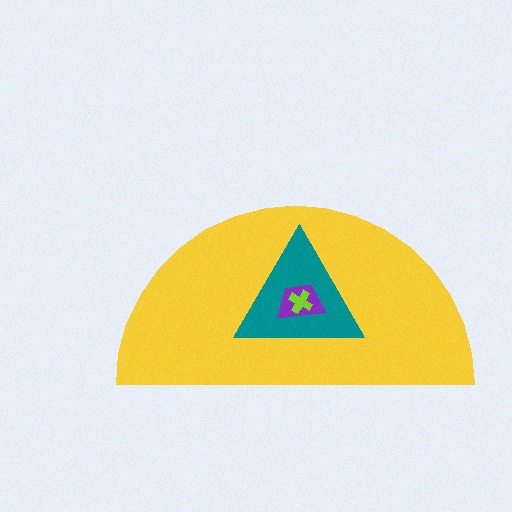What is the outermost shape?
The yellow semicircle.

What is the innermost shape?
The lime cross.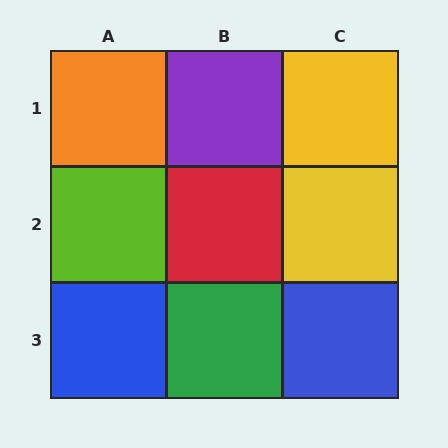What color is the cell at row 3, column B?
Green.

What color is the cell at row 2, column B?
Red.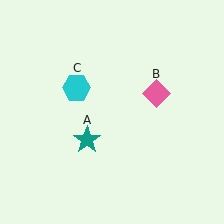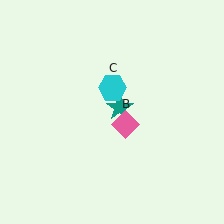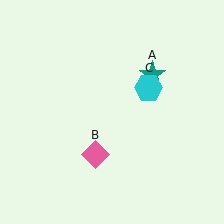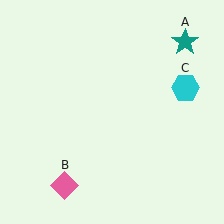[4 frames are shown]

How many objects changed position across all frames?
3 objects changed position: teal star (object A), pink diamond (object B), cyan hexagon (object C).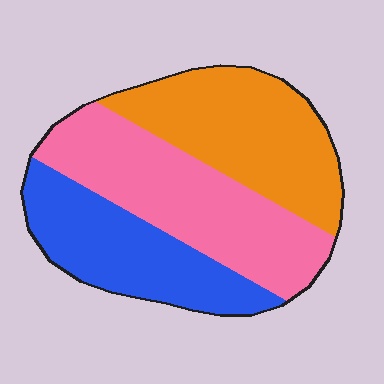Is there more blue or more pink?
Pink.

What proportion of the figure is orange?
Orange covers 34% of the figure.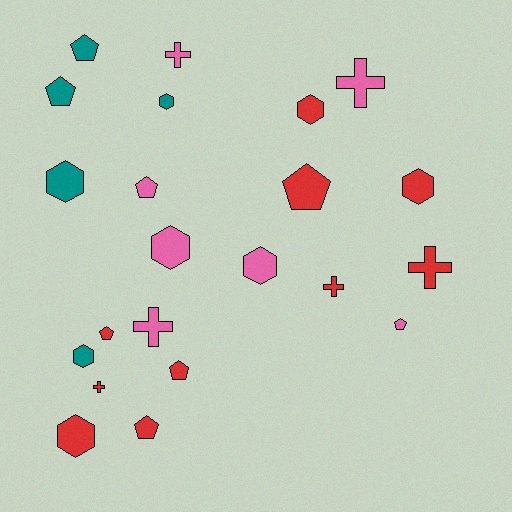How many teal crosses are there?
There are no teal crosses.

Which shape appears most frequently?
Hexagon, with 8 objects.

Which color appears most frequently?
Red, with 10 objects.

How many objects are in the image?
There are 22 objects.